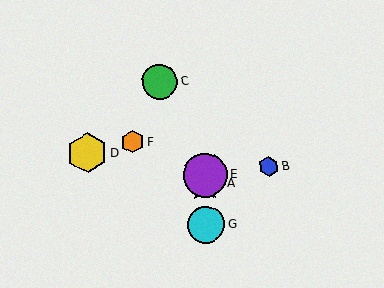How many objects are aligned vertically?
3 objects (A, E, G) are aligned vertically.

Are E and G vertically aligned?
Yes, both are at x≈205.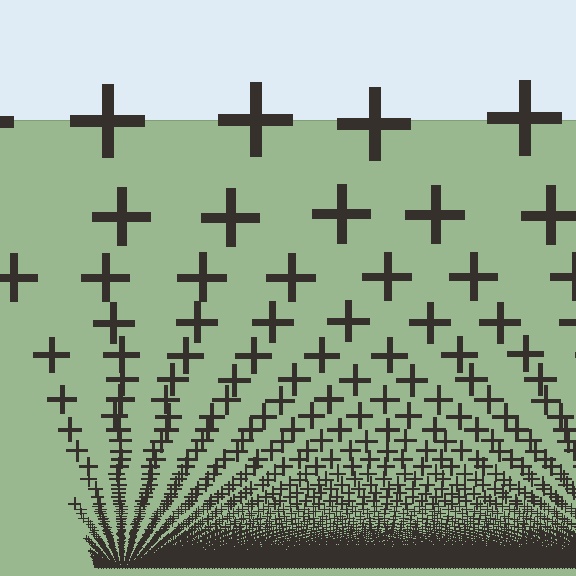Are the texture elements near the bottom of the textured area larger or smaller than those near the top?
Smaller. The gradient is inverted — elements near the bottom are smaller and denser.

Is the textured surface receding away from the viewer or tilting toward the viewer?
The surface appears to tilt toward the viewer. Texture elements get larger and sparser toward the top.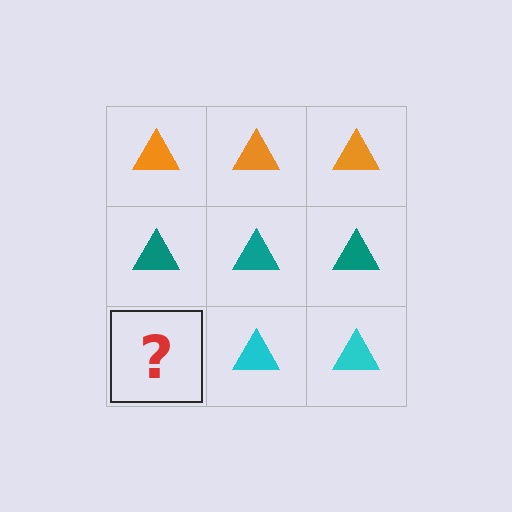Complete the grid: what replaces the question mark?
The question mark should be replaced with a cyan triangle.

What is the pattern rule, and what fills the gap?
The rule is that each row has a consistent color. The gap should be filled with a cyan triangle.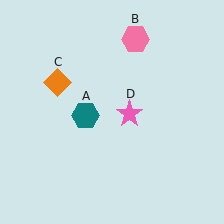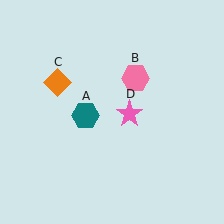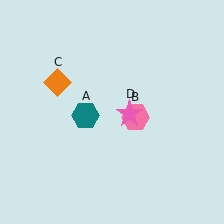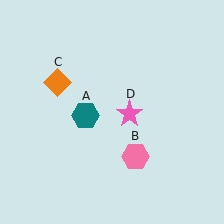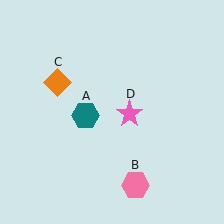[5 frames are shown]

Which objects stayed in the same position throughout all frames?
Teal hexagon (object A) and orange diamond (object C) and pink star (object D) remained stationary.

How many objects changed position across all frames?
1 object changed position: pink hexagon (object B).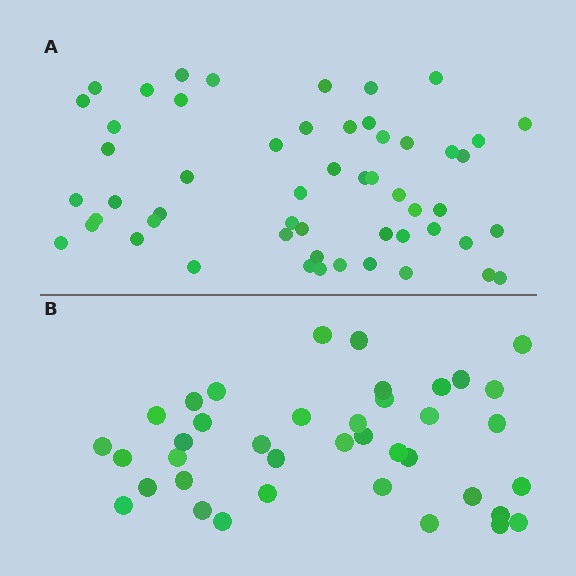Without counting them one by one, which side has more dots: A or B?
Region A (the top region) has more dots.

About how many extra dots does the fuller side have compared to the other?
Region A has approximately 15 more dots than region B.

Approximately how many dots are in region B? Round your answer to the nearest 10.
About 40 dots. (The exact count is 39, which rounds to 40.)